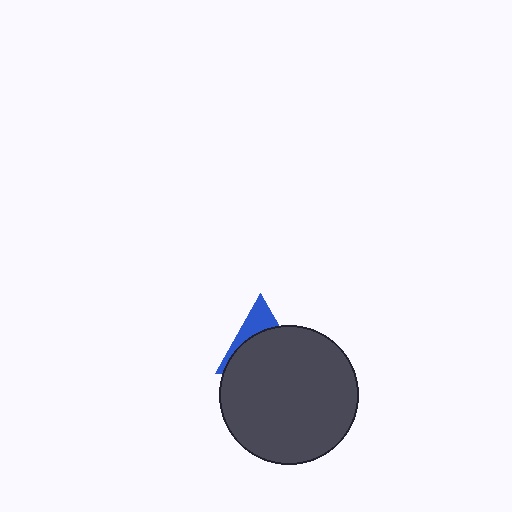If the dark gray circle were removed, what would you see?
You would see the complete blue triangle.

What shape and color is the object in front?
The object in front is a dark gray circle.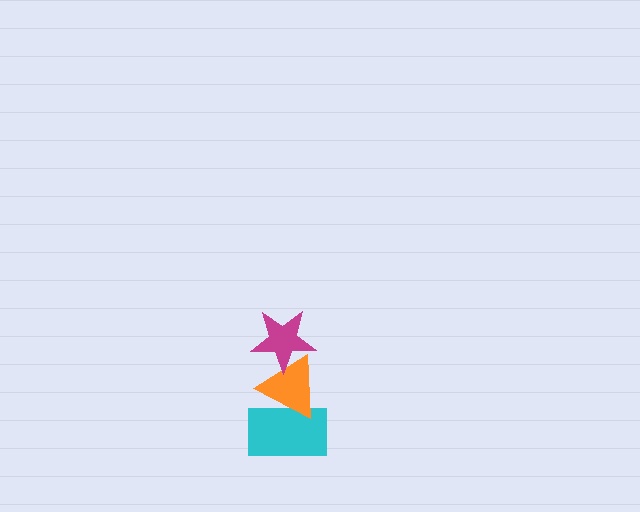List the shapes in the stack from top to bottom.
From top to bottom: the magenta star, the orange triangle, the cyan rectangle.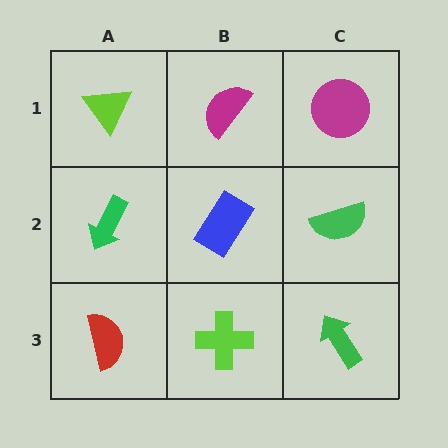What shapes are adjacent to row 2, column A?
A lime triangle (row 1, column A), a red semicircle (row 3, column A), a blue rectangle (row 2, column B).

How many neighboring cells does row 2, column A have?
3.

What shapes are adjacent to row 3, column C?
A green semicircle (row 2, column C), a lime cross (row 3, column B).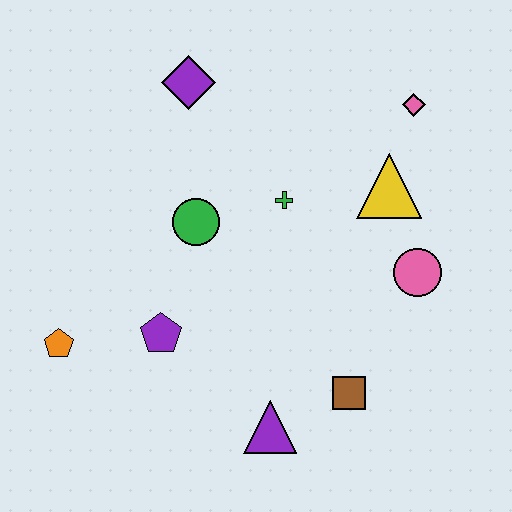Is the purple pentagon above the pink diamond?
No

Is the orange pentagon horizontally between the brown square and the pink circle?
No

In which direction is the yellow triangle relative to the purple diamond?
The yellow triangle is to the right of the purple diamond.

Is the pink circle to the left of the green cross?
No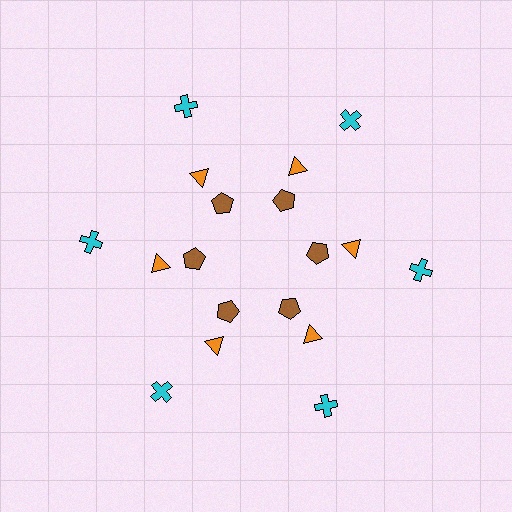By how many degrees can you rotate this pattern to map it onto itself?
The pattern maps onto itself every 60 degrees of rotation.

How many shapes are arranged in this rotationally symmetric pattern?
There are 18 shapes, arranged in 6 groups of 3.